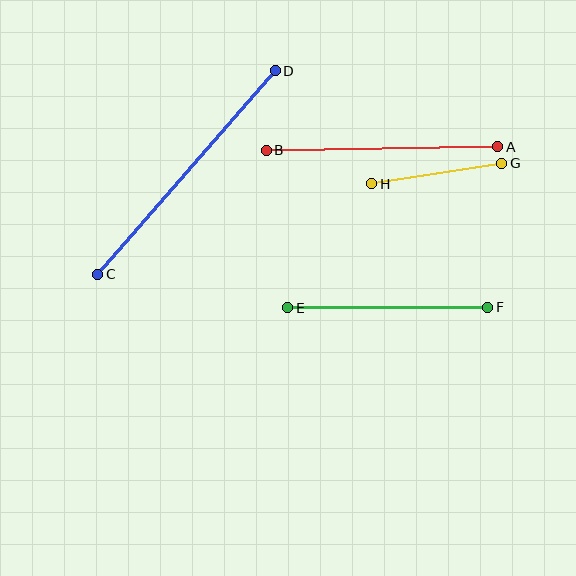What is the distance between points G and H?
The distance is approximately 131 pixels.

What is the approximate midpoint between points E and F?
The midpoint is at approximately (388, 307) pixels.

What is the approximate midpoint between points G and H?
The midpoint is at approximately (437, 173) pixels.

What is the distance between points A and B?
The distance is approximately 232 pixels.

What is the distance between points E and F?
The distance is approximately 200 pixels.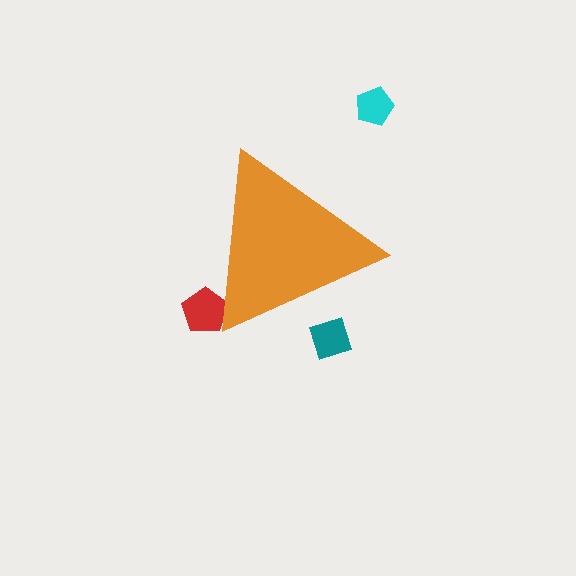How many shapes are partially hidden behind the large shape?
2 shapes are partially hidden.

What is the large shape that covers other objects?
An orange triangle.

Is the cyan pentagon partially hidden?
No, the cyan pentagon is fully visible.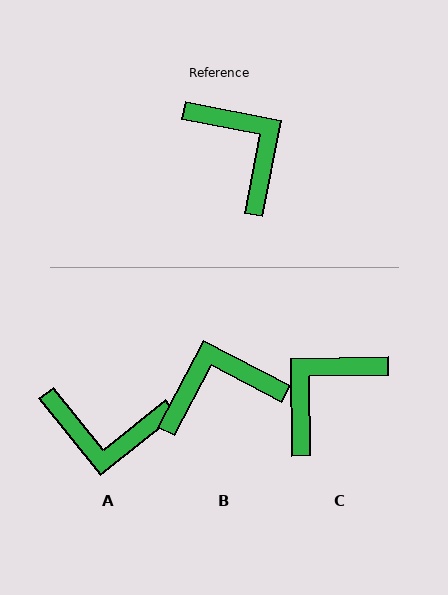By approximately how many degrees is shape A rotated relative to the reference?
Approximately 130 degrees clockwise.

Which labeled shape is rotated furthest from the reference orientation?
A, about 130 degrees away.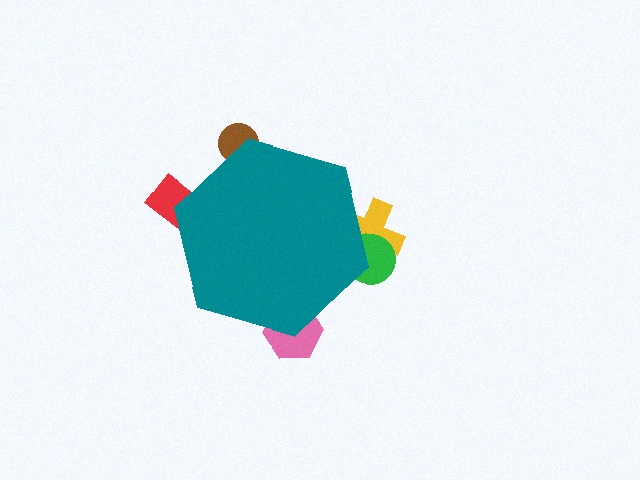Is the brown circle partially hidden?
Yes, the brown circle is partially hidden behind the teal hexagon.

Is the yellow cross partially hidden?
Yes, the yellow cross is partially hidden behind the teal hexagon.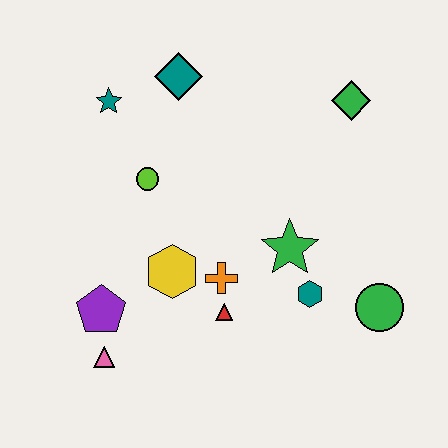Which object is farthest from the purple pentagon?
The green diamond is farthest from the purple pentagon.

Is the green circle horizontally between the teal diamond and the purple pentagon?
No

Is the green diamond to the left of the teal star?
No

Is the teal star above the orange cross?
Yes